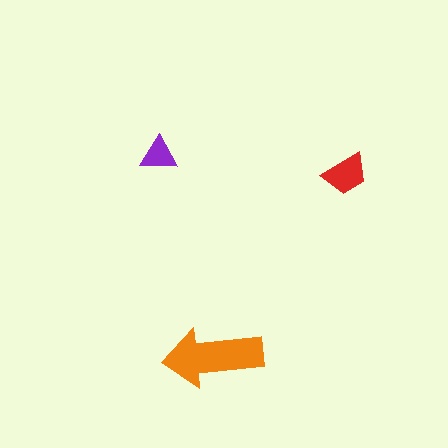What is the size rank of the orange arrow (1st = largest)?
1st.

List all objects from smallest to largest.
The purple triangle, the red trapezoid, the orange arrow.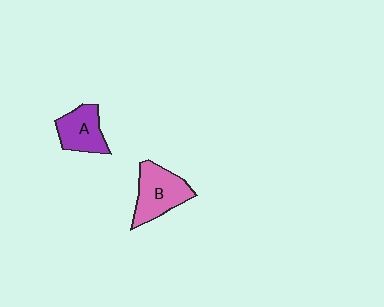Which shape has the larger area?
Shape B (pink).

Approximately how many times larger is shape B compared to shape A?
Approximately 1.3 times.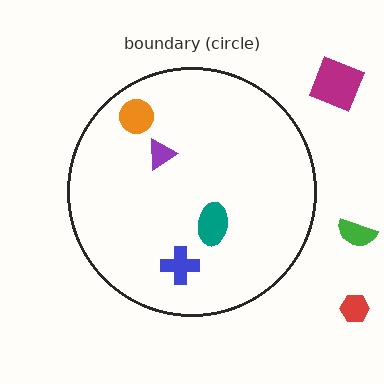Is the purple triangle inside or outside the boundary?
Inside.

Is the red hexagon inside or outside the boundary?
Outside.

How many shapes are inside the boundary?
4 inside, 3 outside.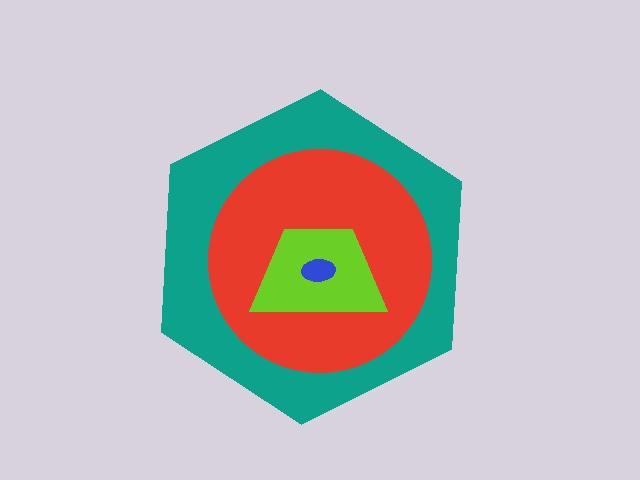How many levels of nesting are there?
4.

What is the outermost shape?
The teal hexagon.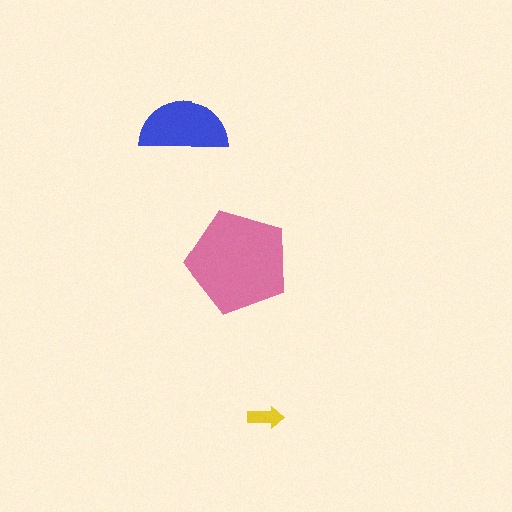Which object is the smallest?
The yellow arrow.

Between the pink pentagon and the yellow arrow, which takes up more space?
The pink pentagon.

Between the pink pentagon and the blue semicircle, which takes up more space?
The pink pentagon.